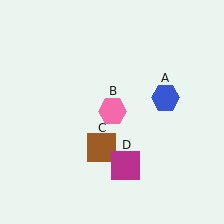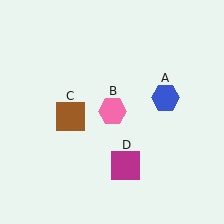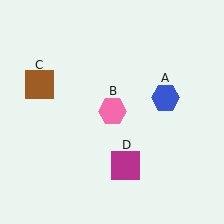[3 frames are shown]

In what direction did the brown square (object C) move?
The brown square (object C) moved up and to the left.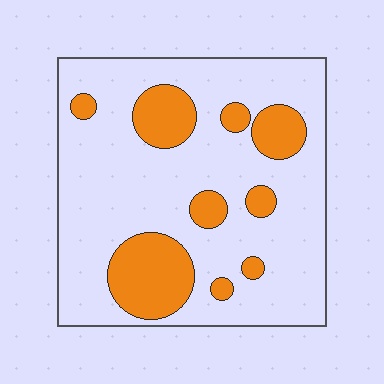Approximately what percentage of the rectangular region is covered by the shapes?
Approximately 20%.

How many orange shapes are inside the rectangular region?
9.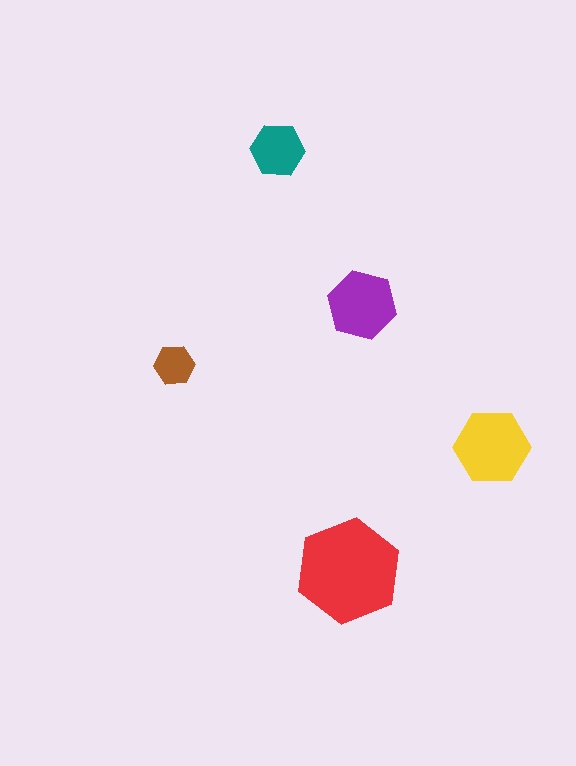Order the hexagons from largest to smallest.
the red one, the yellow one, the purple one, the teal one, the brown one.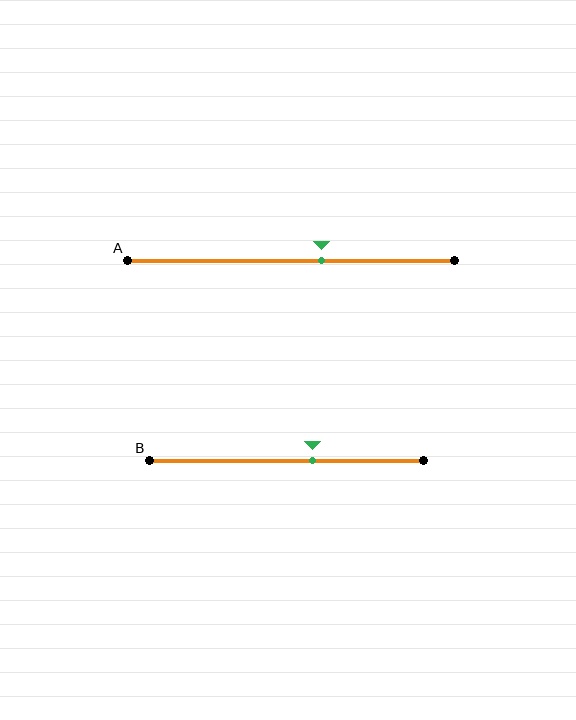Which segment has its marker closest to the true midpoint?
Segment B has its marker closest to the true midpoint.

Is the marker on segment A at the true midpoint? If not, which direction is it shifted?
No, the marker on segment A is shifted to the right by about 9% of the segment length.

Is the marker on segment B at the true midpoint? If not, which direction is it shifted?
No, the marker on segment B is shifted to the right by about 9% of the segment length.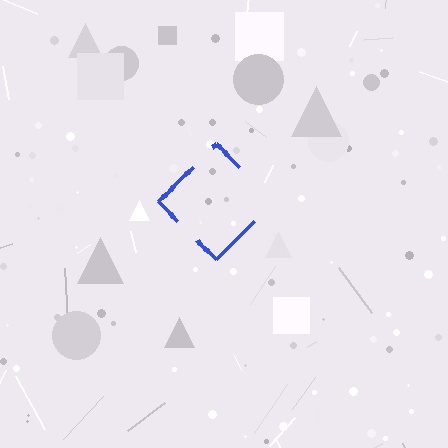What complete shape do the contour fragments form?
The contour fragments form a diamond.